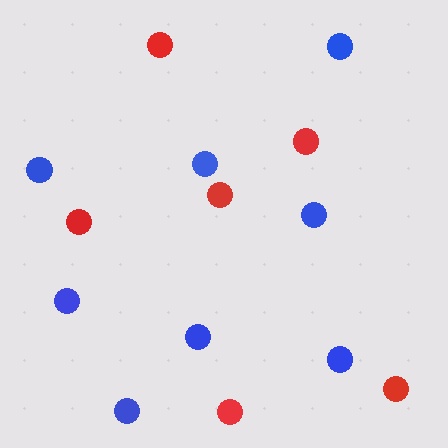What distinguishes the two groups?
There are 2 groups: one group of blue circles (8) and one group of red circles (6).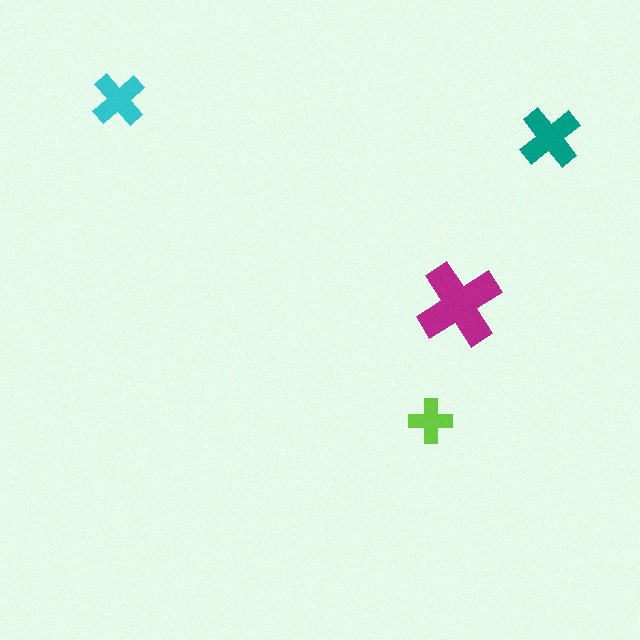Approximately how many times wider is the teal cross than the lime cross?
About 1.5 times wider.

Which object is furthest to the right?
The teal cross is rightmost.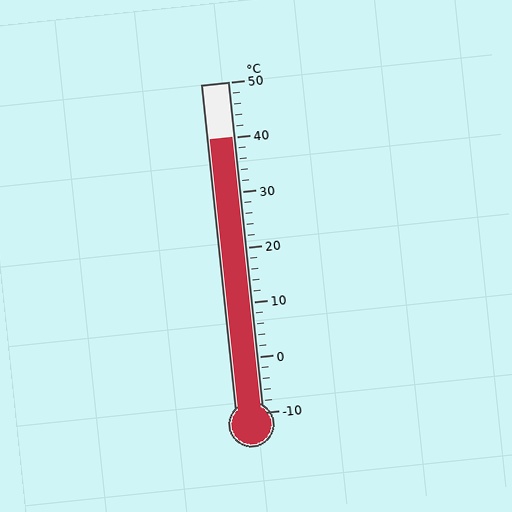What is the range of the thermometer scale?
The thermometer scale ranges from -10°C to 50°C.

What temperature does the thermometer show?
The thermometer shows approximately 40°C.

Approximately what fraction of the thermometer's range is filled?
The thermometer is filled to approximately 85% of its range.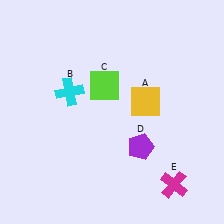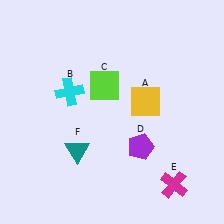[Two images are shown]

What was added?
A teal triangle (F) was added in Image 2.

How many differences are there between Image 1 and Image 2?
There is 1 difference between the two images.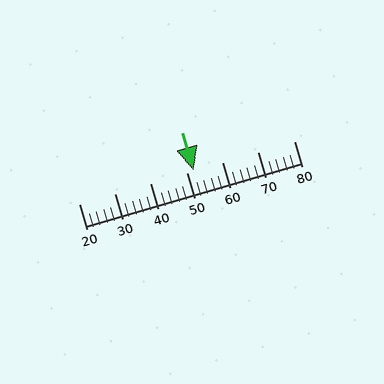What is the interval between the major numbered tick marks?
The major tick marks are spaced 10 units apart.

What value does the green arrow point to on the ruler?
The green arrow points to approximately 52.